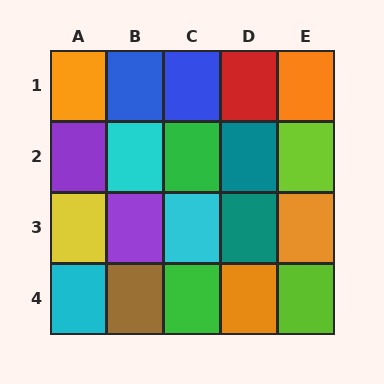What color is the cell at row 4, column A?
Cyan.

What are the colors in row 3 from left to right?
Yellow, purple, cyan, teal, orange.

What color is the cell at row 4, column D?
Orange.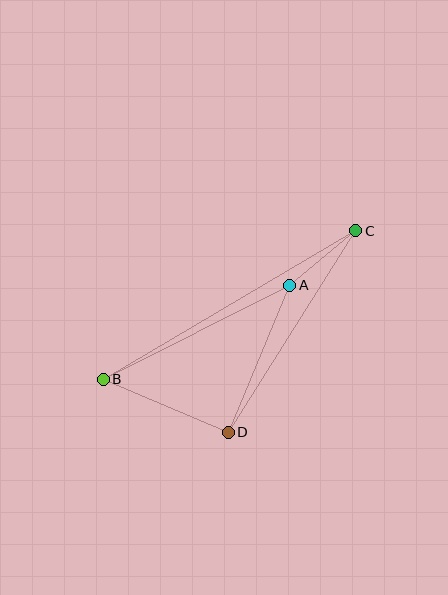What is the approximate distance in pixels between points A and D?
The distance between A and D is approximately 159 pixels.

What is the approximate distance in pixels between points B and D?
The distance between B and D is approximately 136 pixels.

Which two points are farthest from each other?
Points B and C are farthest from each other.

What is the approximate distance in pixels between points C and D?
The distance between C and D is approximately 238 pixels.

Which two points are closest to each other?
Points A and C are closest to each other.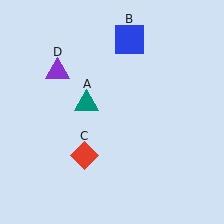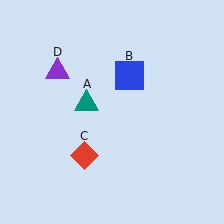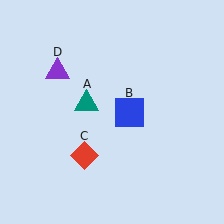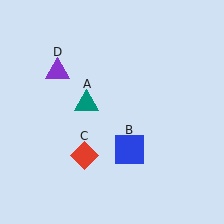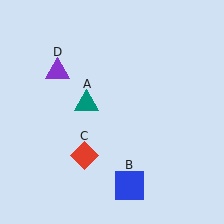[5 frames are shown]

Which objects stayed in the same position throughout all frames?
Teal triangle (object A) and red diamond (object C) and purple triangle (object D) remained stationary.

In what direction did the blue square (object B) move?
The blue square (object B) moved down.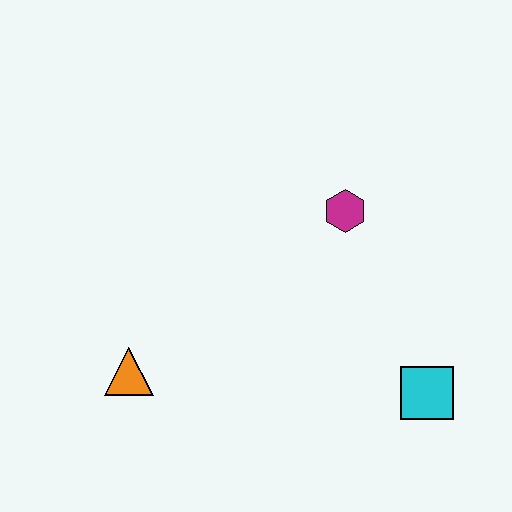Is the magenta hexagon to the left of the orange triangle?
No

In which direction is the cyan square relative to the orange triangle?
The cyan square is to the right of the orange triangle.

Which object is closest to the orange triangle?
The magenta hexagon is closest to the orange triangle.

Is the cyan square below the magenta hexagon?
Yes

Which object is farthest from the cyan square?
The orange triangle is farthest from the cyan square.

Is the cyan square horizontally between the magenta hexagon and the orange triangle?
No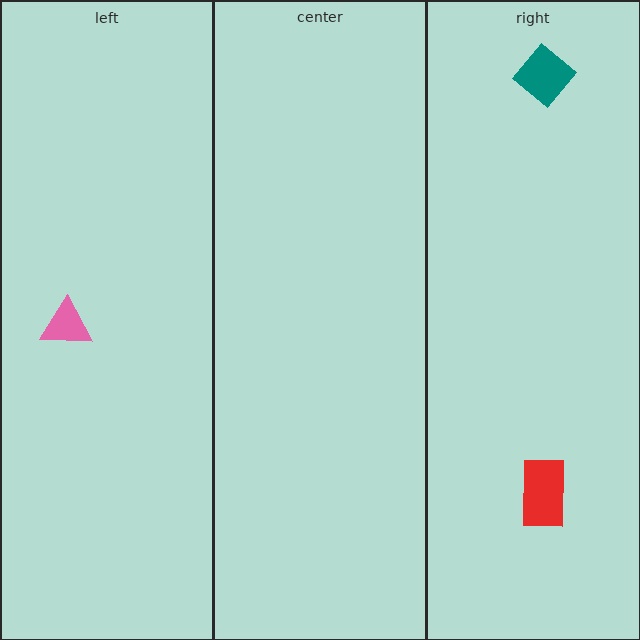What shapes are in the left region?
The pink triangle.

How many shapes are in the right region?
2.